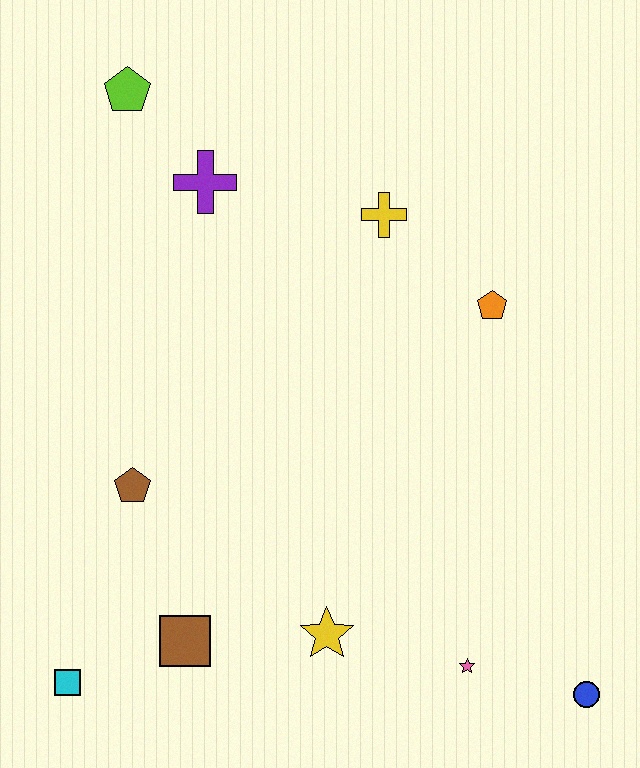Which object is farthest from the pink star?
The lime pentagon is farthest from the pink star.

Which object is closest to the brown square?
The cyan square is closest to the brown square.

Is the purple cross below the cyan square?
No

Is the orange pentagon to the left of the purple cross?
No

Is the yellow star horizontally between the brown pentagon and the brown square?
No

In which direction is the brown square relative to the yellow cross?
The brown square is below the yellow cross.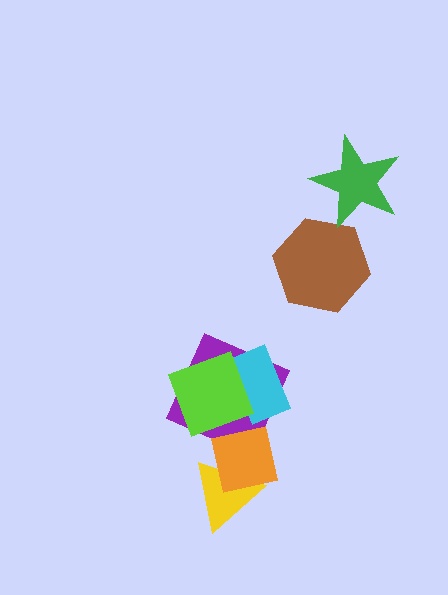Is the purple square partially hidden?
Yes, it is partially covered by another shape.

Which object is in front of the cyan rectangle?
The lime diamond is in front of the cyan rectangle.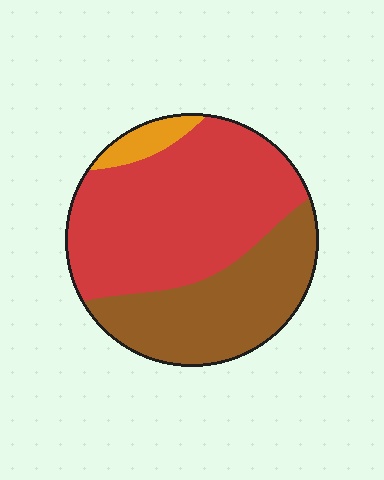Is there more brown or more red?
Red.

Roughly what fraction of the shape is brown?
Brown takes up about three eighths (3/8) of the shape.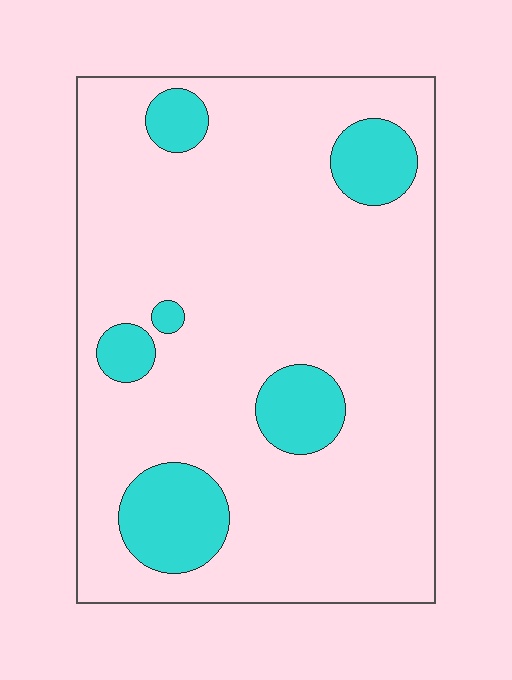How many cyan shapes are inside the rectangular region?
6.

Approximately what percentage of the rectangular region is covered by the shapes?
Approximately 15%.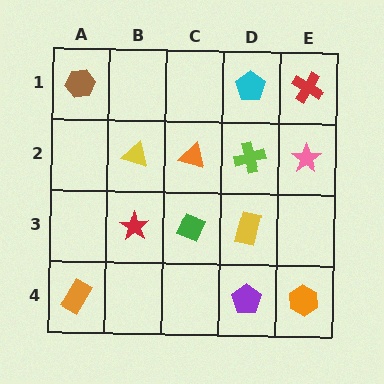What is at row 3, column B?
A red star.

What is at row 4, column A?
An orange rectangle.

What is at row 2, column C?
An orange triangle.